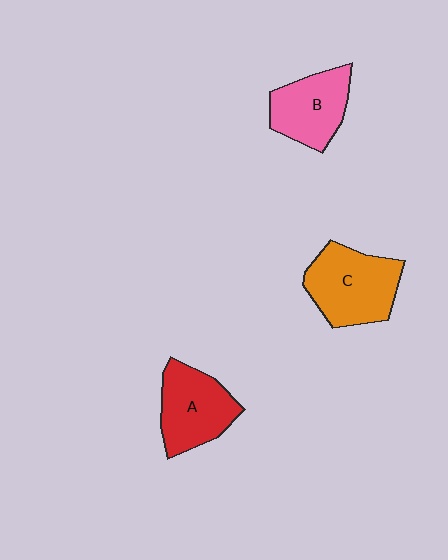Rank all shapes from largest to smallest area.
From largest to smallest: C (orange), A (red), B (pink).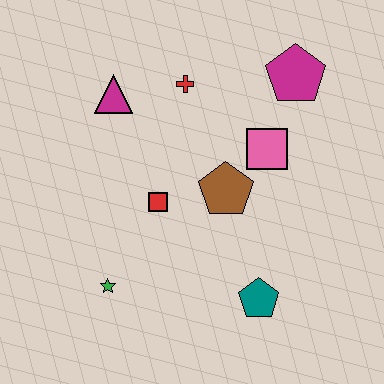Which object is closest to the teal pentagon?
The brown pentagon is closest to the teal pentagon.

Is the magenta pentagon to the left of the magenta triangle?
No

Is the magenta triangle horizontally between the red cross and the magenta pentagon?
No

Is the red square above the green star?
Yes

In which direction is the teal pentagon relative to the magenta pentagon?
The teal pentagon is below the magenta pentagon.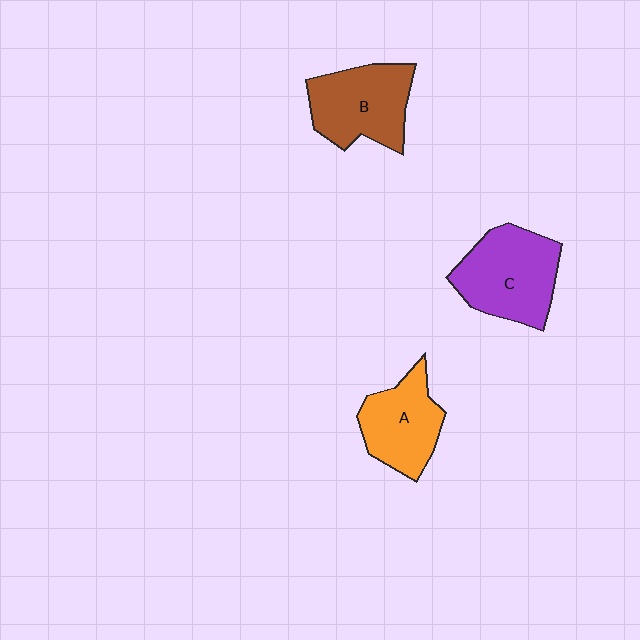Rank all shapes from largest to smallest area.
From largest to smallest: C (purple), B (brown), A (orange).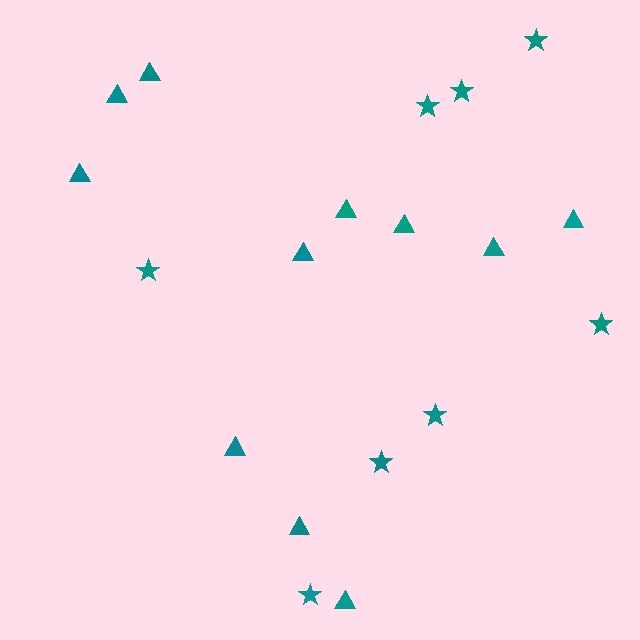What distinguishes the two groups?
There are 2 groups: one group of stars (8) and one group of triangles (11).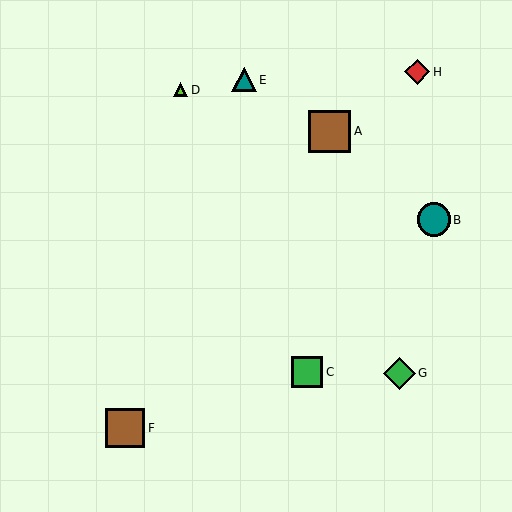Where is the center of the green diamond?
The center of the green diamond is at (399, 373).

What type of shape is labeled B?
Shape B is a teal circle.